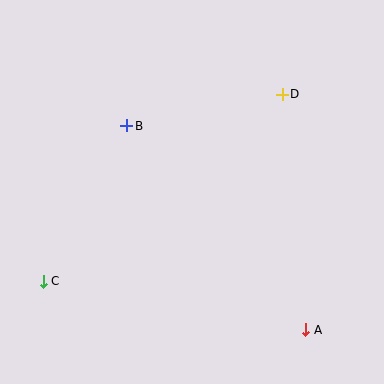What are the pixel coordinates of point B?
Point B is at (127, 126).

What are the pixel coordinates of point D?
Point D is at (282, 94).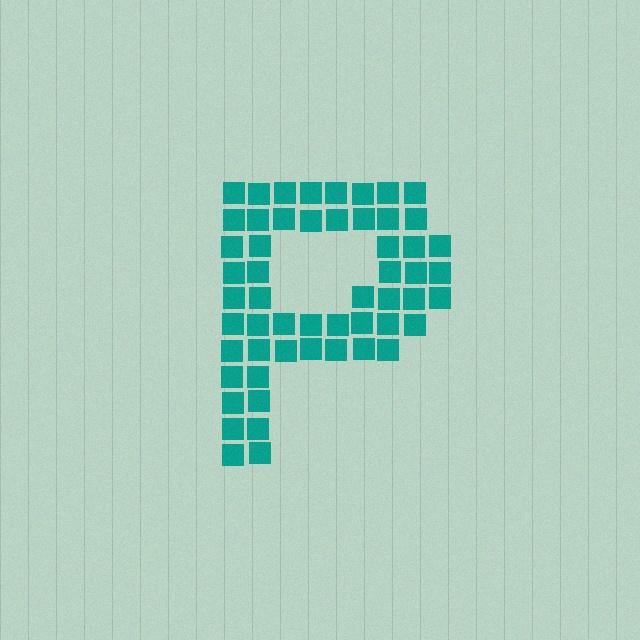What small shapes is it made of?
It is made of small squares.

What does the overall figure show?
The overall figure shows the letter P.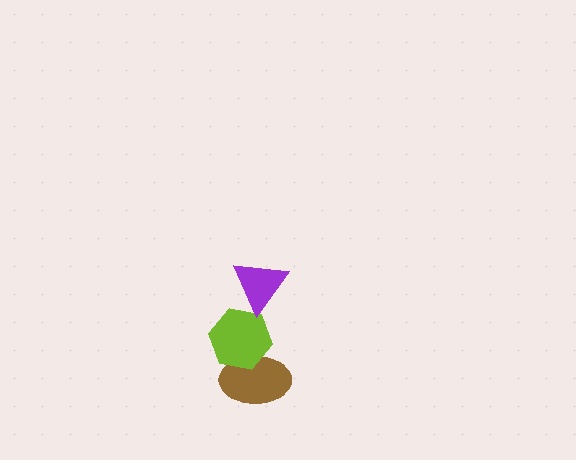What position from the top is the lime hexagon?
The lime hexagon is 2nd from the top.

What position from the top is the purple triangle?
The purple triangle is 1st from the top.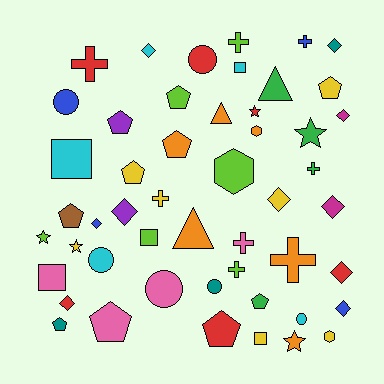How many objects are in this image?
There are 50 objects.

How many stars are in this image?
There are 5 stars.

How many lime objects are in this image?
There are 6 lime objects.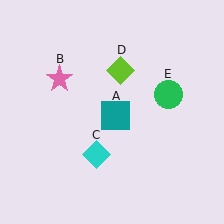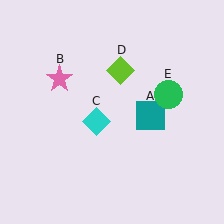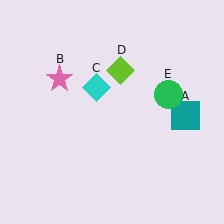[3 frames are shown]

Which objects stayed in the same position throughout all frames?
Pink star (object B) and lime diamond (object D) and green circle (object E) remained stationary.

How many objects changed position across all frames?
2 objects changed position: teal square (object A), cyan diamond (object C).